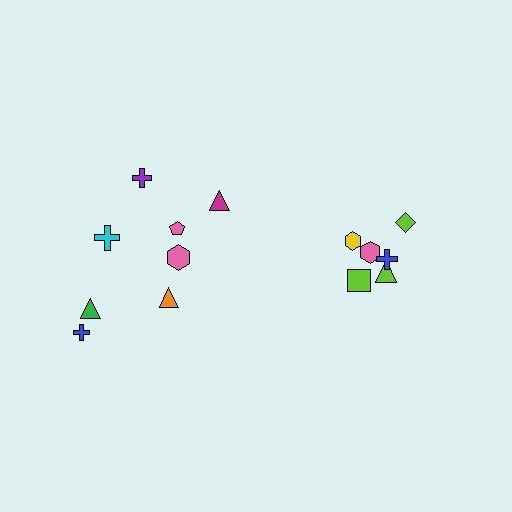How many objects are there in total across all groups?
There are 14 objects.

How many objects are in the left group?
There are 8 objects.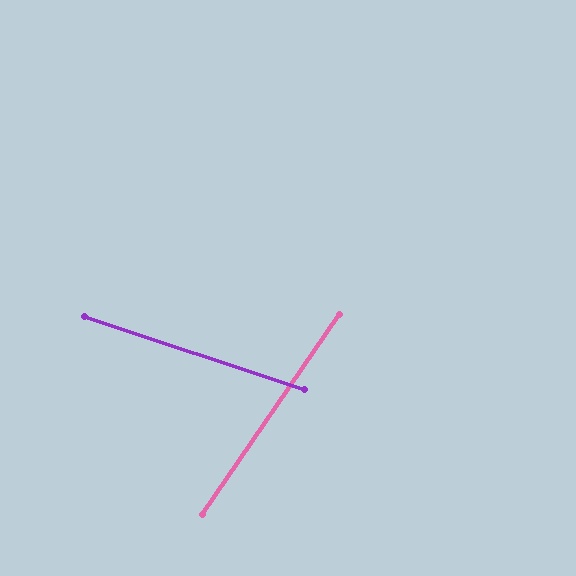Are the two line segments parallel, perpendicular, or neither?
Neither parallel nor perpendicular — they differ by about 74°.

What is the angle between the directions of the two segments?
Approximately 74 degrees.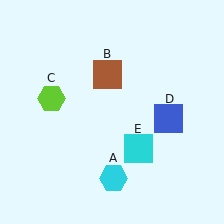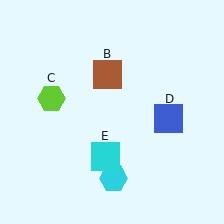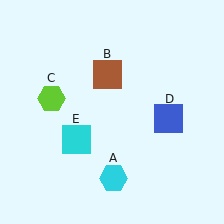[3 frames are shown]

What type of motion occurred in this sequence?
The cyan square (object E) rotated clockwise around the center of the scene.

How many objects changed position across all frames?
1 object changed position: cyan square (object E).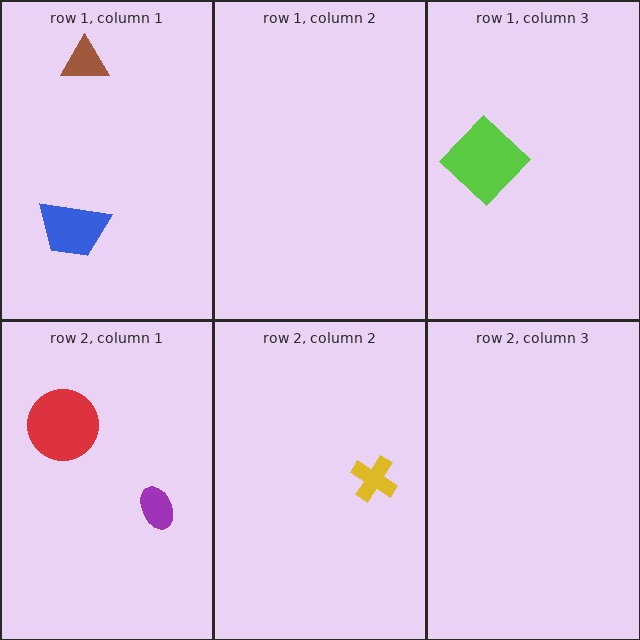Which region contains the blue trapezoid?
The row 1, column 1 region.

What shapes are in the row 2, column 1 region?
The red circle, the purple ellipse.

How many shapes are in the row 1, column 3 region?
1.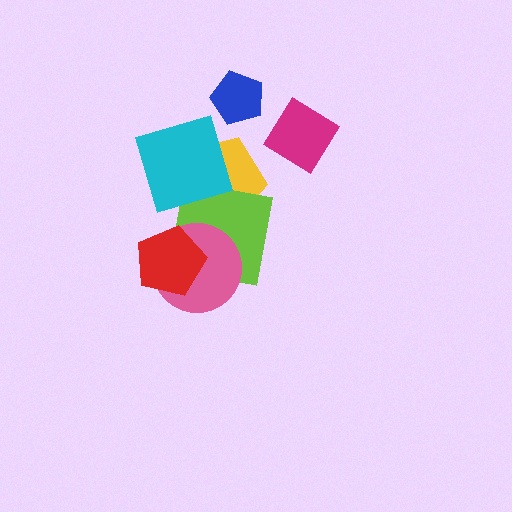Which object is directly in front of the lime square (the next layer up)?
The pink circle is directly in front of the lime square.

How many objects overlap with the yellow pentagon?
2 objects overlap with the yellow pentagon.